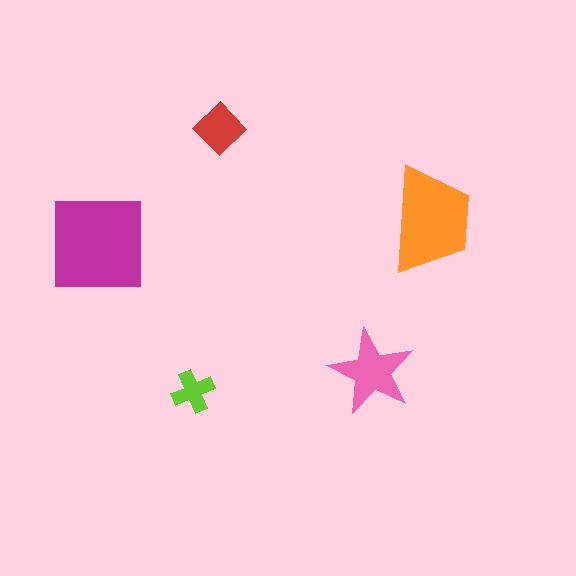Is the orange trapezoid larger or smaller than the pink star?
Larger.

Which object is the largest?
The magenta square.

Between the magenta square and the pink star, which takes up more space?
The magenta square.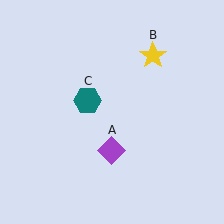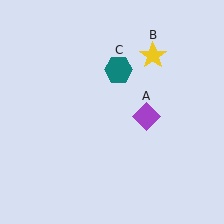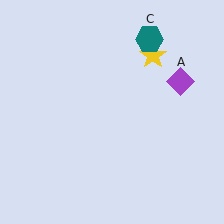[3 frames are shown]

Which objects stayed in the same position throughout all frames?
Yellow star (object B) remained stationary.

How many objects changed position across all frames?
2 objects changed position: purple diamond (object A), teal hexagon (object C).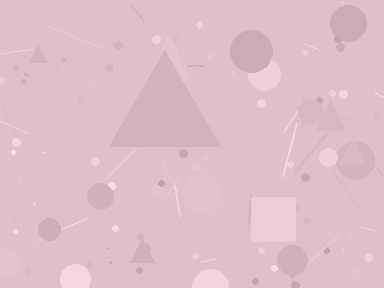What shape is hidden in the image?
A triangle is hidden in the image.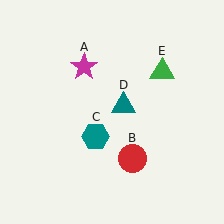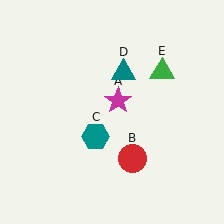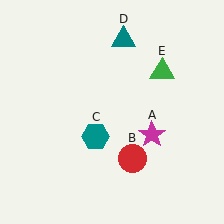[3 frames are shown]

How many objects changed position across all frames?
2 objects changed position: magenta star (object A), teal triangle (object D).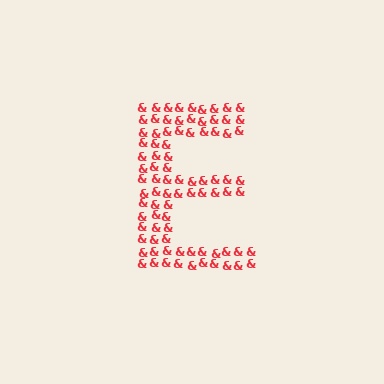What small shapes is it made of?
It is made of small ampersands.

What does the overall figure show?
The overall figure shows the letter E.